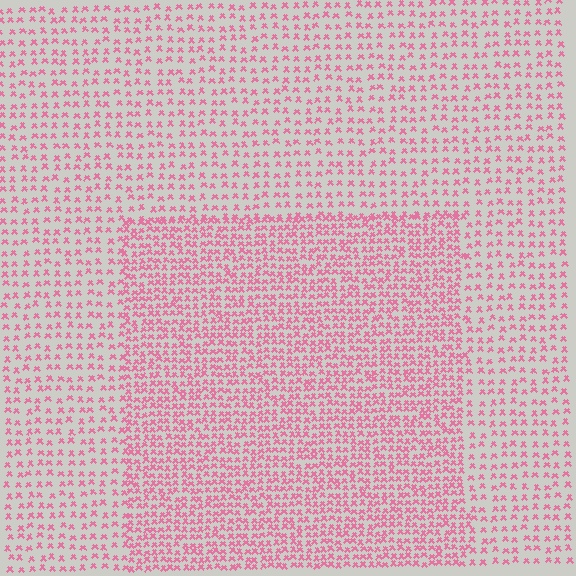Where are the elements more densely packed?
The elements are more densely packed inside the rectangle boundary.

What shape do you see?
I see a rectangle.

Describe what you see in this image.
The image contains small pink elements arranged at two different densities. A rectangle-shaped region is visible where the elements are more densely packed than the surrounding area.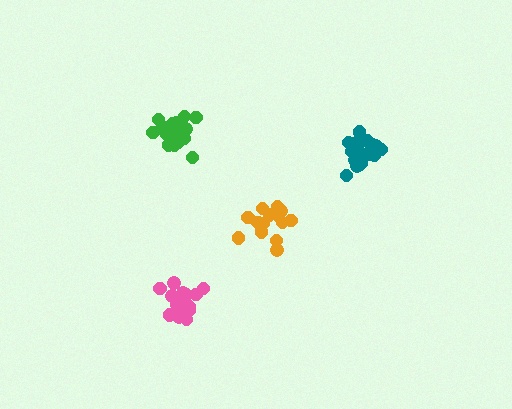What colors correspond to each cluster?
The clusters are colored: pink, orange, green, teal.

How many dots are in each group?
Group 1: 16 dots, Group 2: 15 dots, Group 3: 21 dots, Group 4: 20 dots (72 total).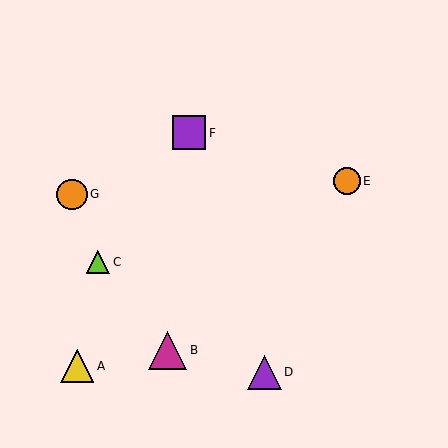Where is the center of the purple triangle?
The center of the purple triangle is at (264, 372).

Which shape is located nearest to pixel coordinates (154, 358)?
The magenta triangle (labeled B) at (168, 350) is nearest to that location.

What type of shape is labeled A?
Shape A is a yellow triangle.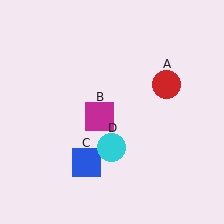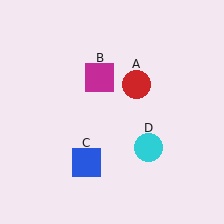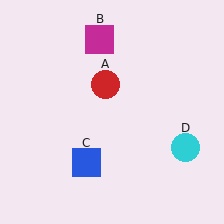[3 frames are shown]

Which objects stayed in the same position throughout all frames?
Blue square (object C) remained stationary.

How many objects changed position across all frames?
3 objects changed position: red circle (object A), magenta square (object B), cyan circle (object D).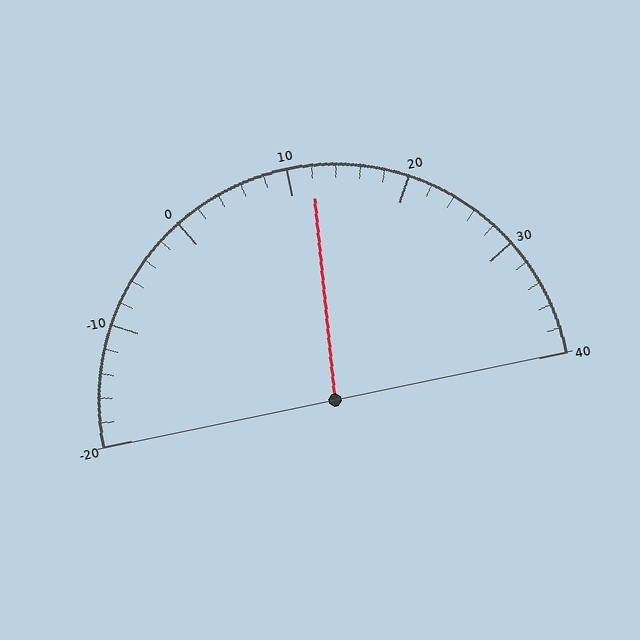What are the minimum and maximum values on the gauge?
The gauge ranges from -20 to 40.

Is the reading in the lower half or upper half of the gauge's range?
The reading is in the upper half of the range (-20 to 40).